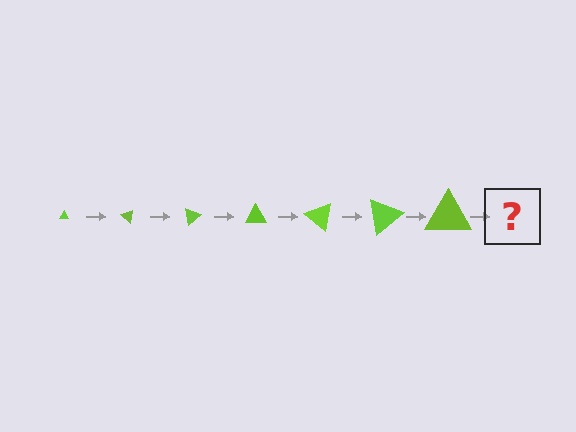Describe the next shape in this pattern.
It should be a triangle, larger than the previous one and rotated 280 degrees from the start.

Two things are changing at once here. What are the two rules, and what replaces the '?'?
The two rules are that the triangle grows larger each step and it rotates 40 degrees each step. The '?' should be a triangle, larger than the previous one and rotated 280 degrees from the start.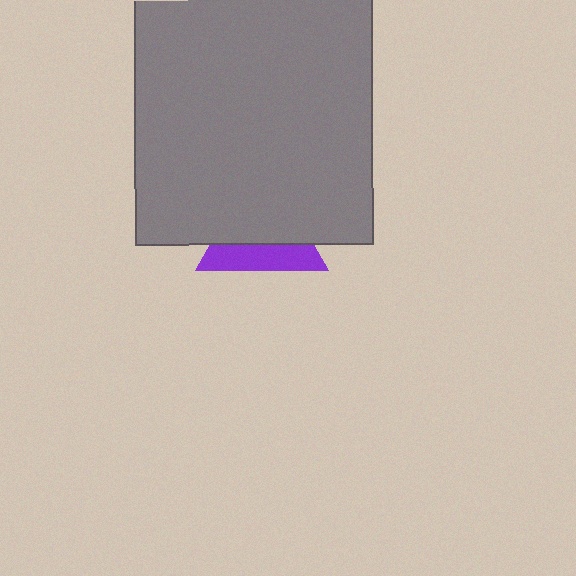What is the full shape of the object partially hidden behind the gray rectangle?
The partially hidden object is a purple triangle.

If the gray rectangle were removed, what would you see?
You would see the complete purple triangle.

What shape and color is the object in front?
The object in front is a gray rectangle.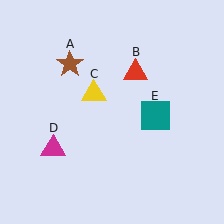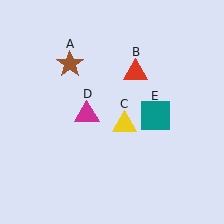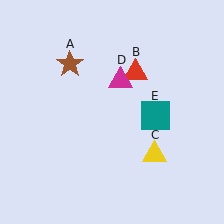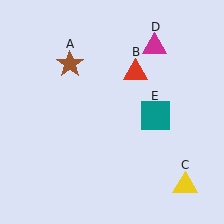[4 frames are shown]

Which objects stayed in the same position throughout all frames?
Brown star (object A) and red triangle (object B) and teal square (object E) remained stationary.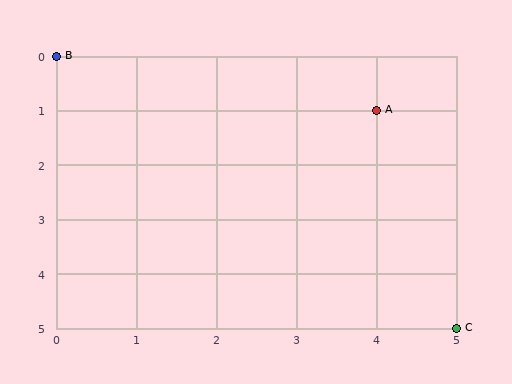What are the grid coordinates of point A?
Point A is at grid coordinates (4, 1).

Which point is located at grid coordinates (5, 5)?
Point C is at (5, 5).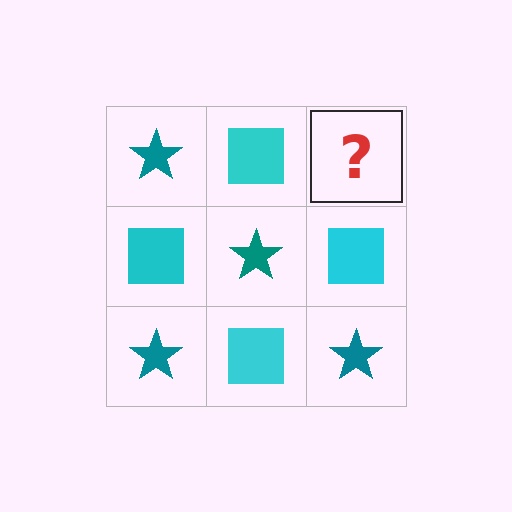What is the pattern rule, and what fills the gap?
The rule is that it alternates teal star and cyan square in a checkerboard pattern. The gap should be filled with a teal star.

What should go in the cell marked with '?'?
The missing cell should contain a teal star.